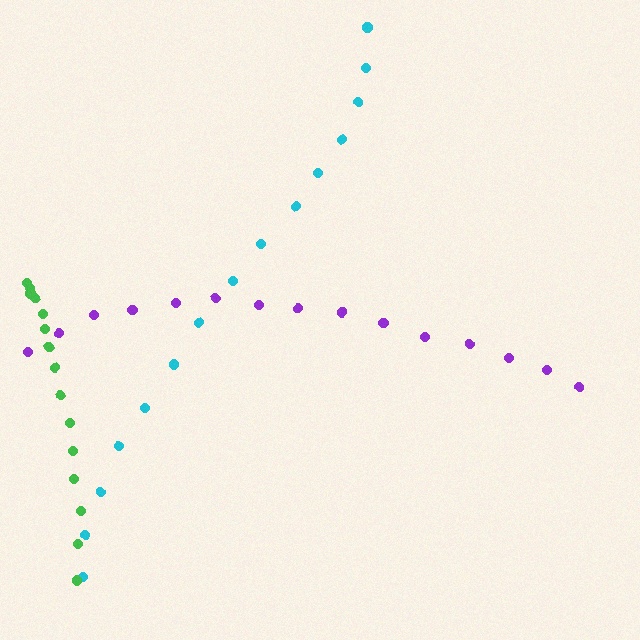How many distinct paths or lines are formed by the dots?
There are 3 distinct paths.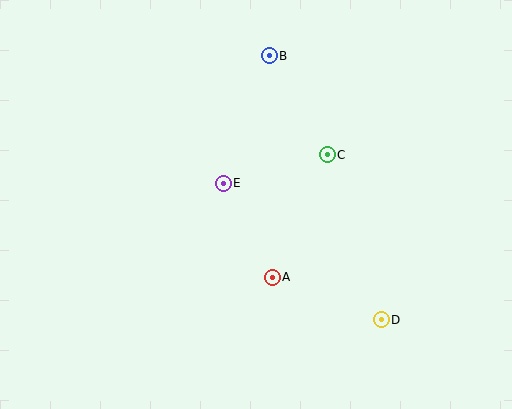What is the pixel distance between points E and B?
The distance between E and B is 136 pixels.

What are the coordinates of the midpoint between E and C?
The midpoint between E and C is at (275, 169).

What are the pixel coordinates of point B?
Point B is at (269, 56).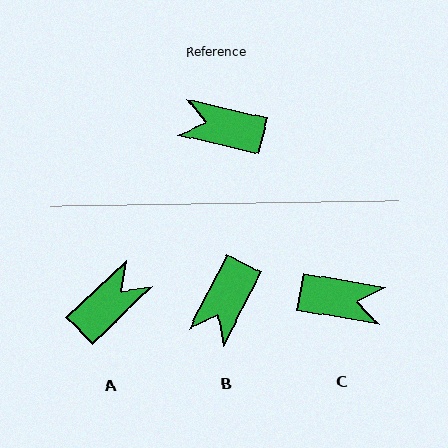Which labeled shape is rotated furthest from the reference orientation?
C, about 177 degrees away.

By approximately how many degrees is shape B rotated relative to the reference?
Approximately 76 degrees counter-clockwise.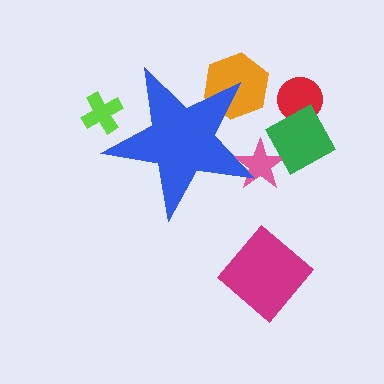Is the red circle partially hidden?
No, the red circle is fully visible.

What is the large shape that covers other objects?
A blue star.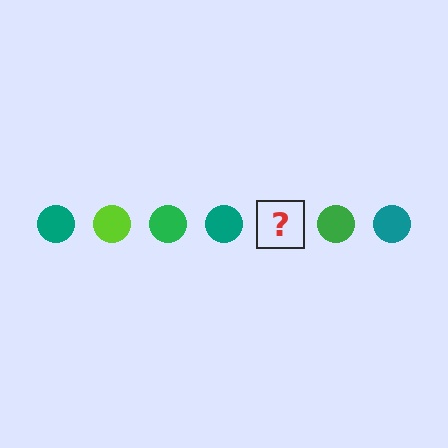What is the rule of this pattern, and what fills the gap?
The rule is that the pattern cycles through teal, lime, green circles. The gap should be filled with a lime circle.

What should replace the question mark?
The question mark should be replaced with a lime circle.